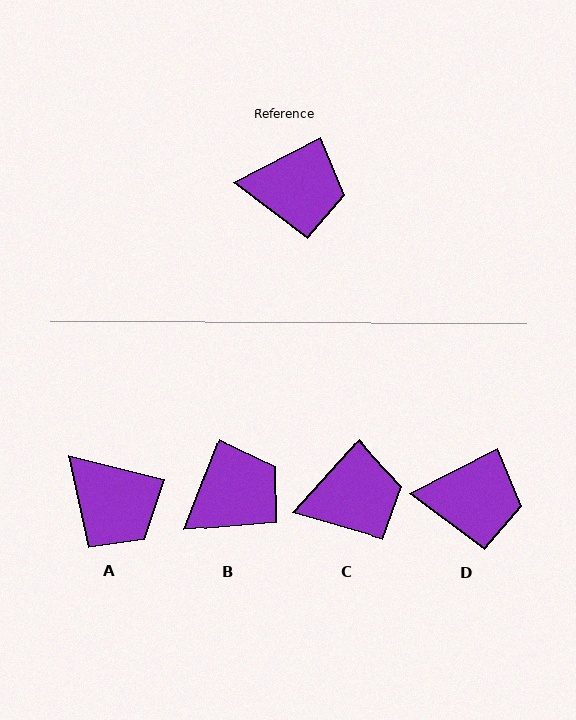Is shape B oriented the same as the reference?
No, it is off by about 42 degrees.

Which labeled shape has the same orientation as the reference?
D.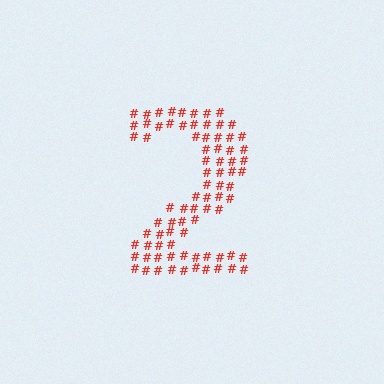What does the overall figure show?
The overall figure shows the digit 2.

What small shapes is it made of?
It is made of small hash symbols.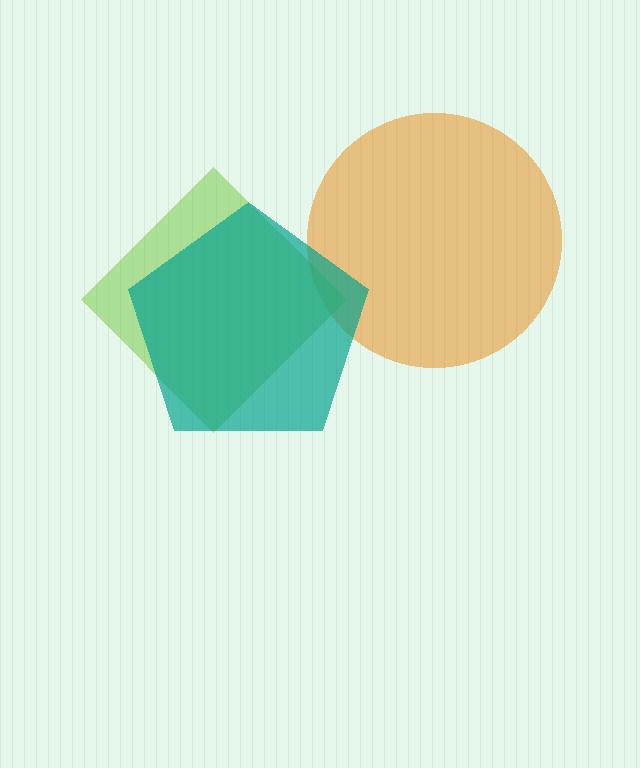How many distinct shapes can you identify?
There are 3 distinct shapes: an orange circle, a lime diamond, a teal pentagon.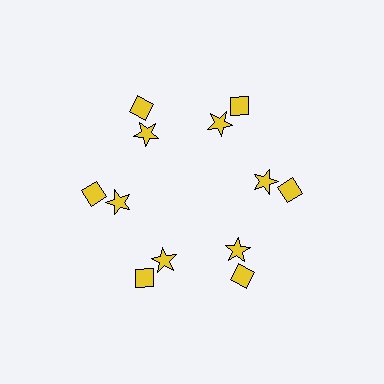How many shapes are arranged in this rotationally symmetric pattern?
There are 12 shapes, arranged in 6 groups of 2.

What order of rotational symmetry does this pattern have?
This pattern has 6-fold rotational symmetry.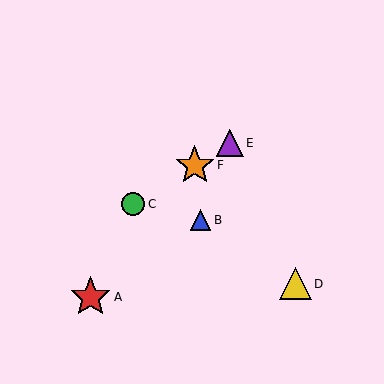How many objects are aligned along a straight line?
3 objects (C, E, F) are aligned along a straight line.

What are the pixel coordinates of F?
Object F is at (195, 165).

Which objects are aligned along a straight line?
Objects C, E, F are aligned along a straight line.